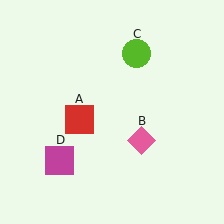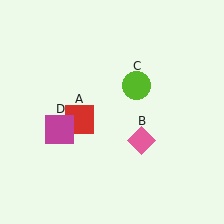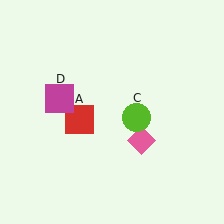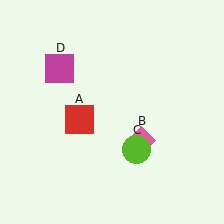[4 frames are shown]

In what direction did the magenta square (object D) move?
The magenta square (object D) moved up.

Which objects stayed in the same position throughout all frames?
Red square (object A) and pink diamond (object B) remained stationary.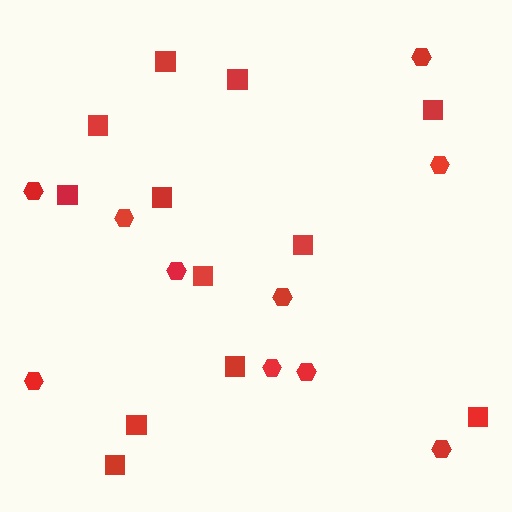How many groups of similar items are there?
There are 2 groups: one group of squares (12) and one group of hexagons (10).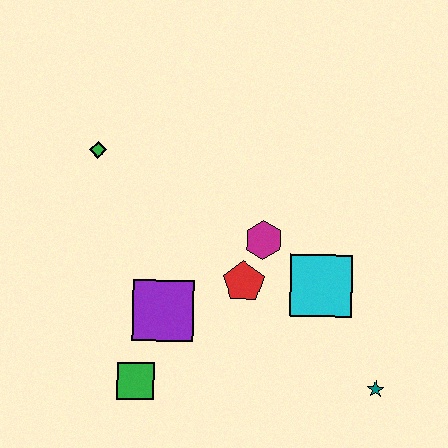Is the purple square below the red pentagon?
Yes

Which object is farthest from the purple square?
The teal star is farthest from the purple square.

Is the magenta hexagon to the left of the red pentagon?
No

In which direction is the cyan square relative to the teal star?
The cyan square is above the teal star.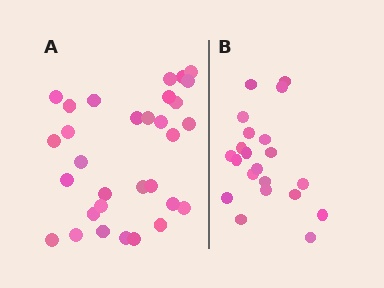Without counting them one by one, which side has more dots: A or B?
Region A (the left region) has more dots.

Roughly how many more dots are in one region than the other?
Region A has roughly 10 or so more dots than region B.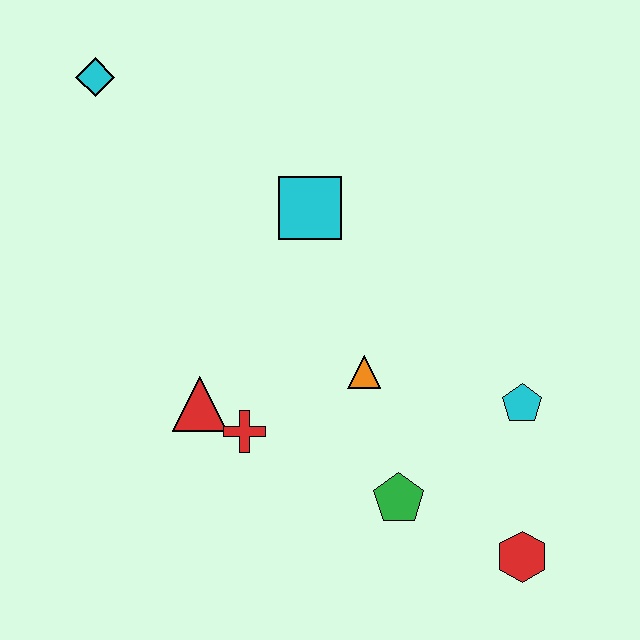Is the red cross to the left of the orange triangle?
Yes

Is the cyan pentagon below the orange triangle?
Yes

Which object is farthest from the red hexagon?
The cyan diamond is farthest from the red hexagon.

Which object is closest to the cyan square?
The orange triangle is closest to the cyan square.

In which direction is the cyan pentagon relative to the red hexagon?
The cyan pentagon is above the red hexagon.